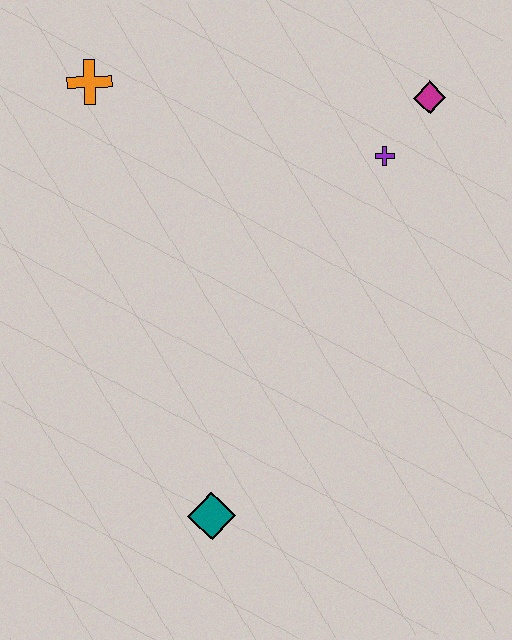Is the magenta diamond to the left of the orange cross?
No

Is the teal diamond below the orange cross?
Yes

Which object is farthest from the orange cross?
The teal diamond is farthest from the orange cross.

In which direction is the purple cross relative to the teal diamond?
The purple cross is above the teal diamond.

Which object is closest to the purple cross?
The magenta diamond is closest to the purple cross.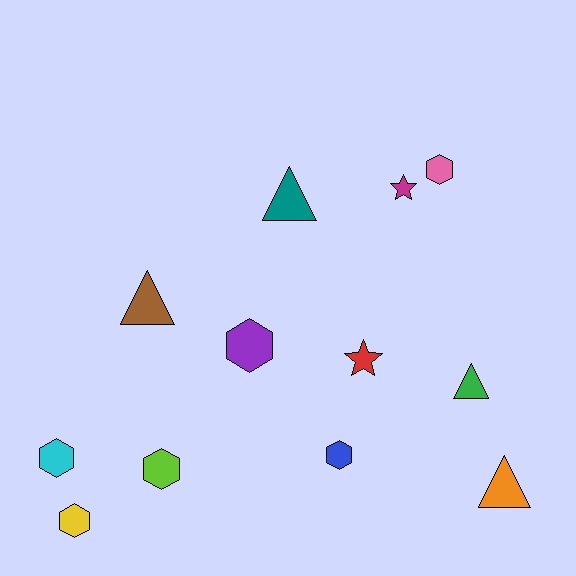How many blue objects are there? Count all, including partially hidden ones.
There is 1 blue object.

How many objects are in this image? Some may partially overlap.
There are 12 objects.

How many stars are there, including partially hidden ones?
There are 2 stars.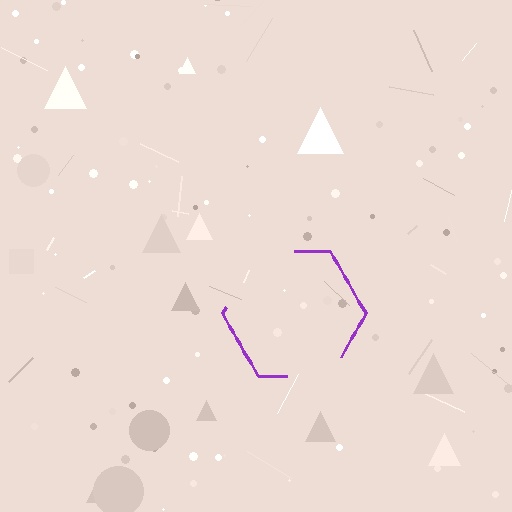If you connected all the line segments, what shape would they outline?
They would outline a hexagon.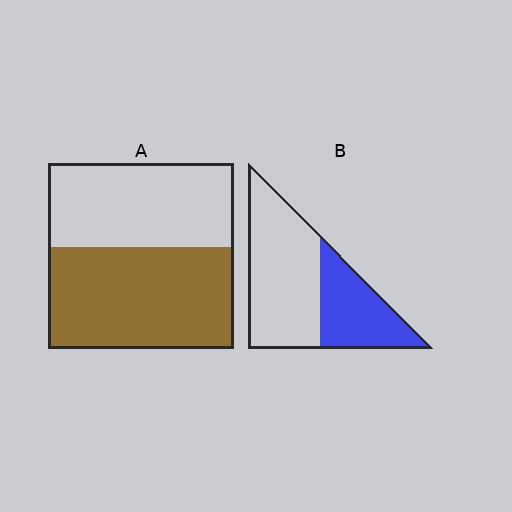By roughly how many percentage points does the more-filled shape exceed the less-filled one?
By roughly 15 percentage points (A over B).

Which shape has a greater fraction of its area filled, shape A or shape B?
Shape A.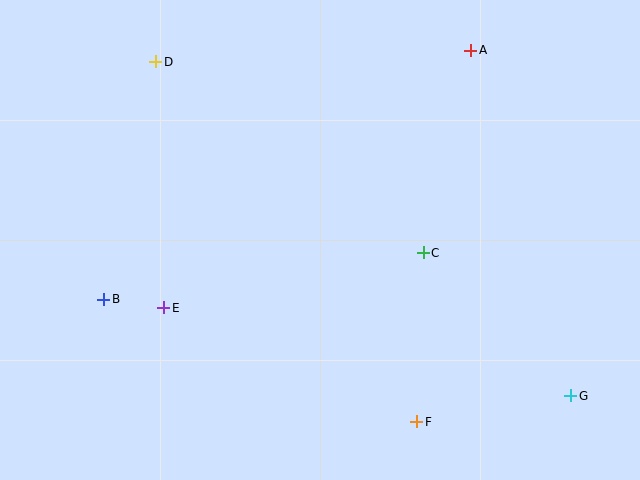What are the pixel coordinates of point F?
Point F is at (417, 422).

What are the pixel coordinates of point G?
Point G is at (571, 396).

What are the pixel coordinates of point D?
Point D is at (156, 62).